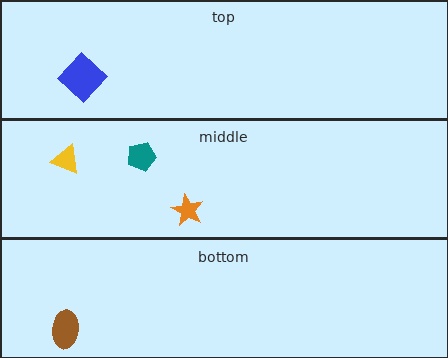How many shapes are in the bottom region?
1.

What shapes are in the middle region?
The teal pentagon, the orange star, the yellow triangle.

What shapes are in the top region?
The blue diamond.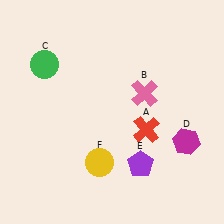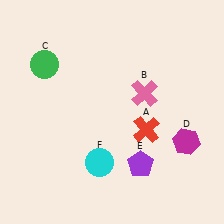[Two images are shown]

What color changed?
The circle (F) changed from yellow in Image 1 to cyan in Image 2.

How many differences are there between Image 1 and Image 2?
There is 1 difference between the two images.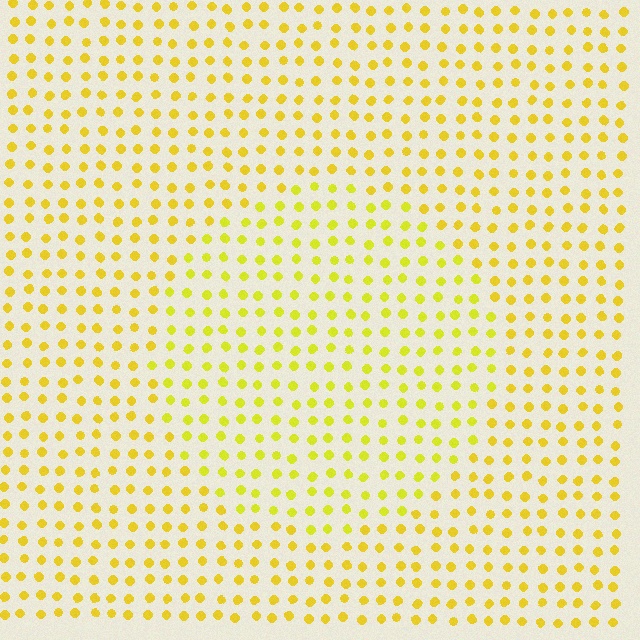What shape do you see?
I see a circle.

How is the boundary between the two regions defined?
The boundary is defined purely by a slight shift in hue (about 14 degrees). Spacing, size, and orientation are identical on both sides.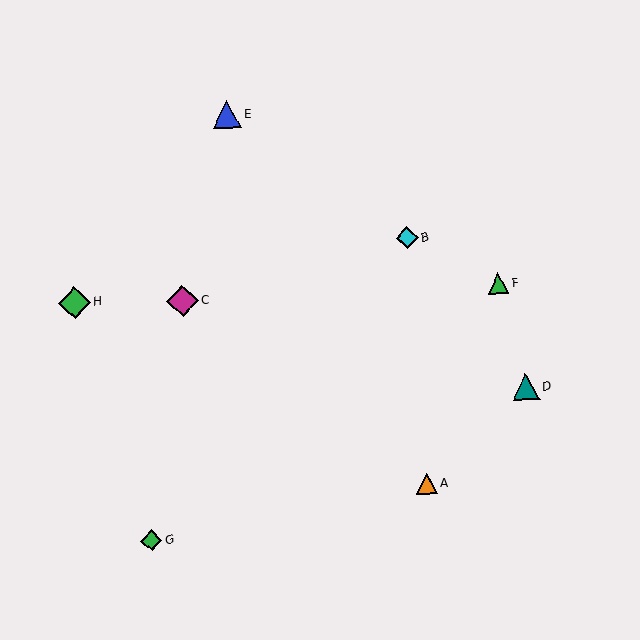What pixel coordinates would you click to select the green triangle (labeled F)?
Click at (498, 283) to select the green triangle F.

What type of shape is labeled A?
Shape A is an orange triangle.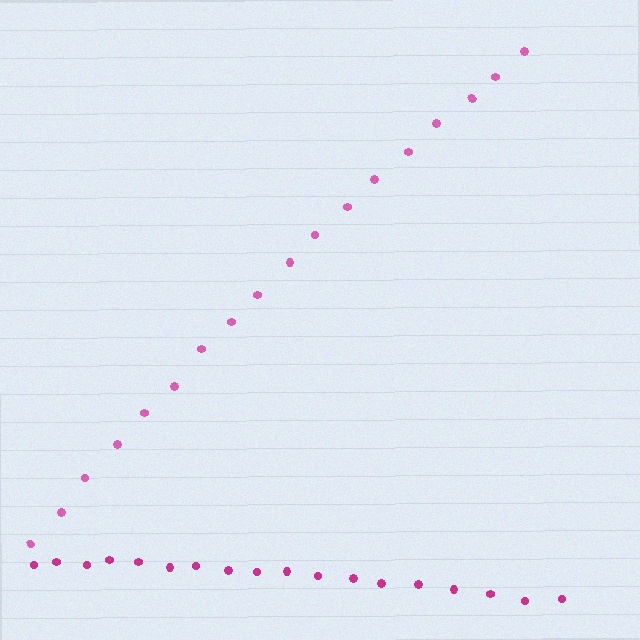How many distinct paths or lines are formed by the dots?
There are 2 distinct paths.